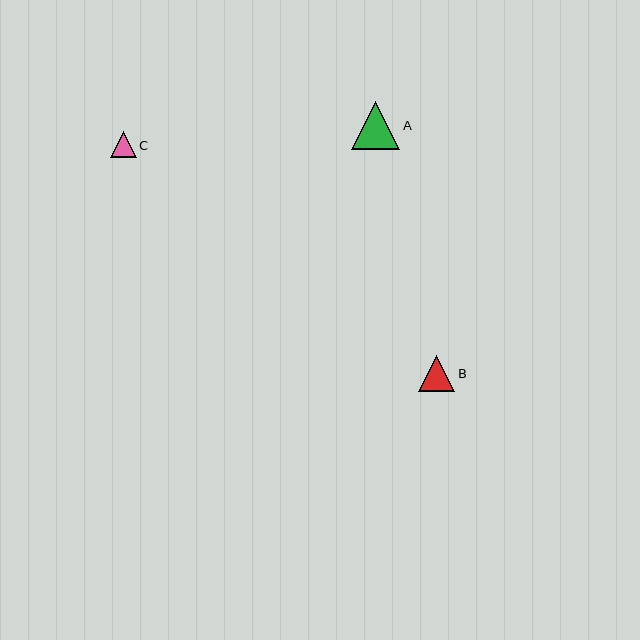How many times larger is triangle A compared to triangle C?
Triangle A is approximately 1.9 times the size of triangle C.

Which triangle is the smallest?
Triangle C is the smallest with a size of approximately 26 pixels.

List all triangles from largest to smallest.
From largest to smallest: A, B, C.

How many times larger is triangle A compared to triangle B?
Triangle A is approximately 1.3 times the size of triangle B.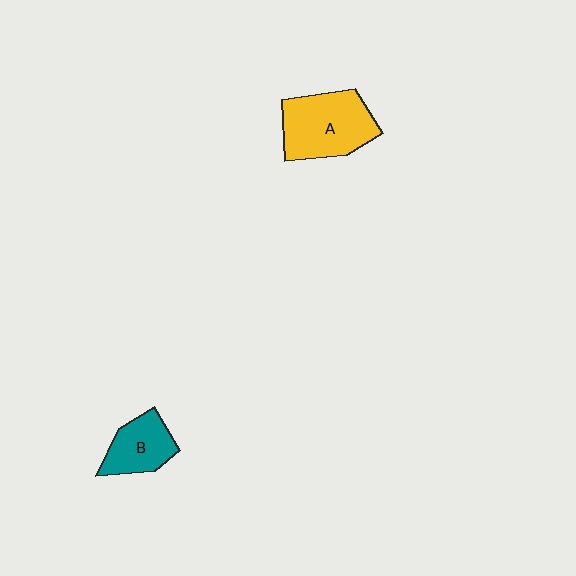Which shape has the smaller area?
Shape B (teal).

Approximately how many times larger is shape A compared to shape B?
Approximately 1.6 times.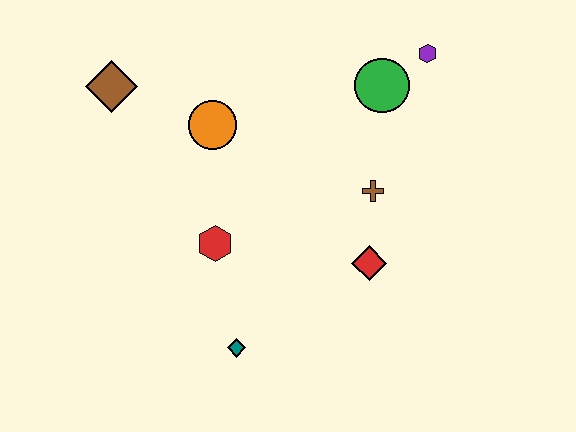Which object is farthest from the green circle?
The teal diamond is farthest from the green circle.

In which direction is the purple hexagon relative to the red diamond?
The purple hexagon is above the red diamond.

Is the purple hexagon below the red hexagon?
No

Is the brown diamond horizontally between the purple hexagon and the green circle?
No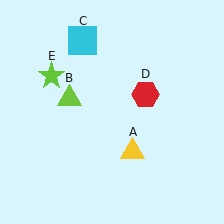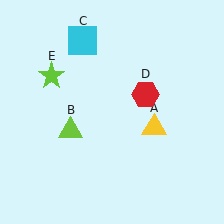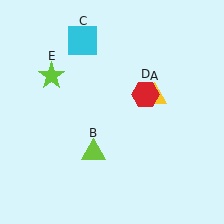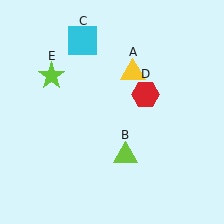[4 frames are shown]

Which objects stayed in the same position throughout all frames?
Cyan square (object C) and red hexagon (object D) and lime star (object E) remained stationary.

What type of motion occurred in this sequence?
The yellow triangle (object A), lime triangle (object B) rotated counterclockwise around the center of the scene.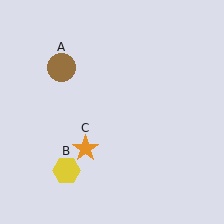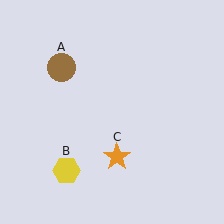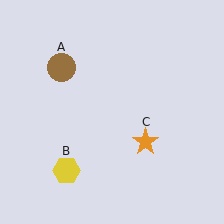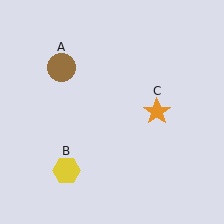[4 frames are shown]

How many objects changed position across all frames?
1 object changed position: orange star (object C).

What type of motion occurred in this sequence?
The orange star (object C) rotated counterclockwise around the center of the scene.